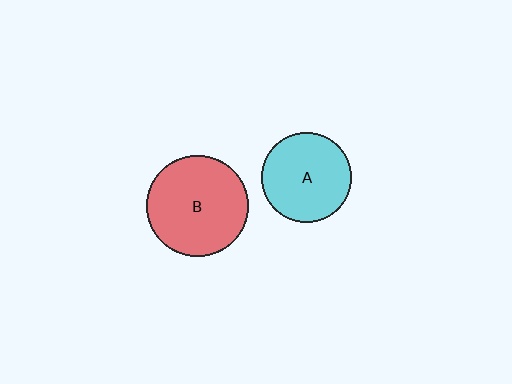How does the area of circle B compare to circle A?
Approximately 1.3 times.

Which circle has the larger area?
Circle B (red).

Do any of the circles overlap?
No, none of the circles overlap.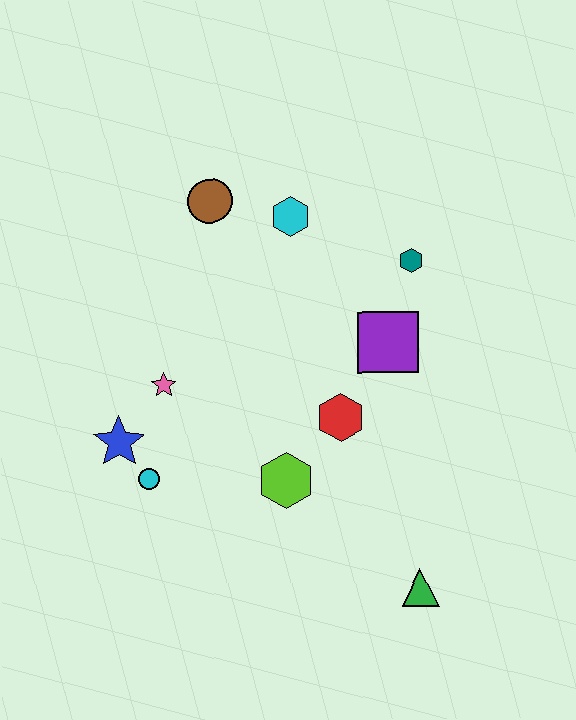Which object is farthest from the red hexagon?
The brown circle is farthest from the red hexagon.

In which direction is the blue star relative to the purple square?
The blue star is to the left of the purple square.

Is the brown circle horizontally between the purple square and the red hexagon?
No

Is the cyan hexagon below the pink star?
No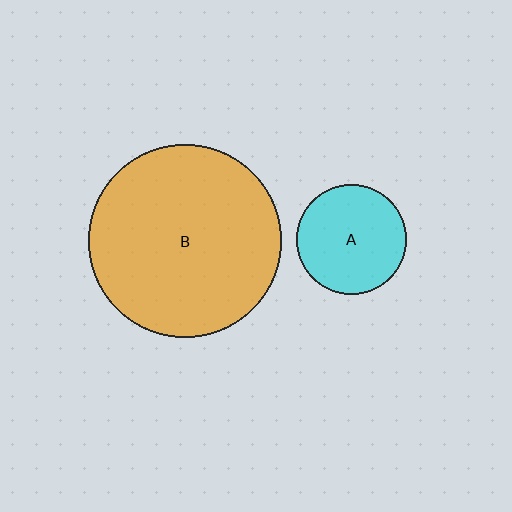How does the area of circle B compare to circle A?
Approximately 3.1 times.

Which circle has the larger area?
Circle B (orange).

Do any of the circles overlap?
No, none of the circles overlap.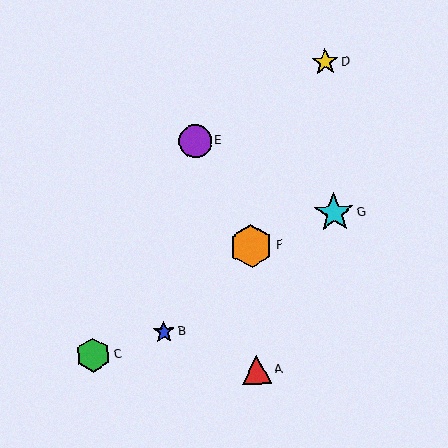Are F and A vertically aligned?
Yes, both are at x≈251.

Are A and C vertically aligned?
No, A is at x≈257 and C is at x≈93.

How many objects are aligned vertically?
2 objects (A, F) are aligned vertically.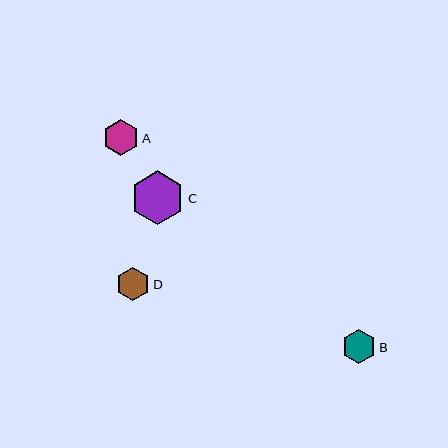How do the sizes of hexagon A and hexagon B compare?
Hexagon A and hexagon B are approximately the same size.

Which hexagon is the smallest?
Hexagon D is the smallest with a size of approximately 34 pixels.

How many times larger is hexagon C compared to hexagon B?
Hexagon C is approximately 1.6 times the size of hexagon B.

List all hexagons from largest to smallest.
From largest to smallest: C, A, B, D.